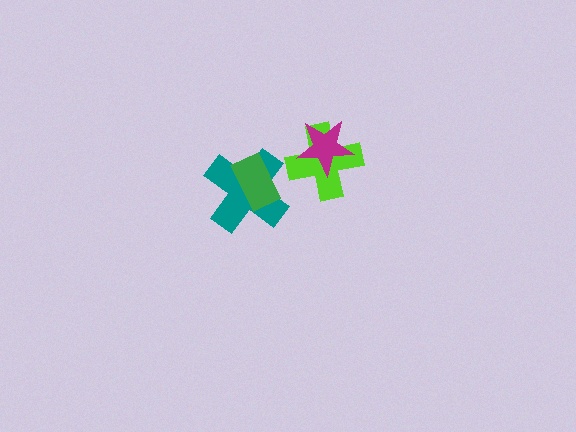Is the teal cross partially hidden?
Yes, it is partially covered by another shape.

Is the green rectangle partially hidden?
No, no other shape covers it.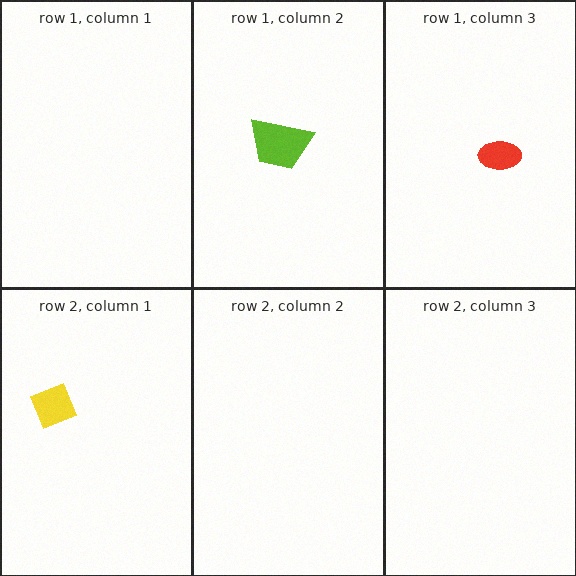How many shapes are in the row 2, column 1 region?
1.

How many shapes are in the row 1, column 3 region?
1.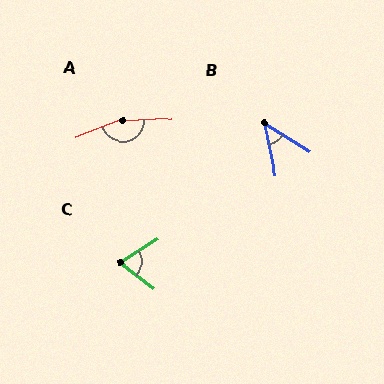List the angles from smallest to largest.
B (45°), C (70°), A (162°).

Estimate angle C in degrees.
Approximately 70 degrees.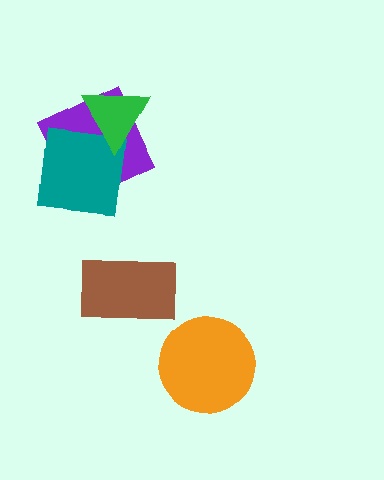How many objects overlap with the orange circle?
0 objects overlap with the orange circle.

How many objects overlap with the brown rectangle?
0 objects overlap with the brown rectangle.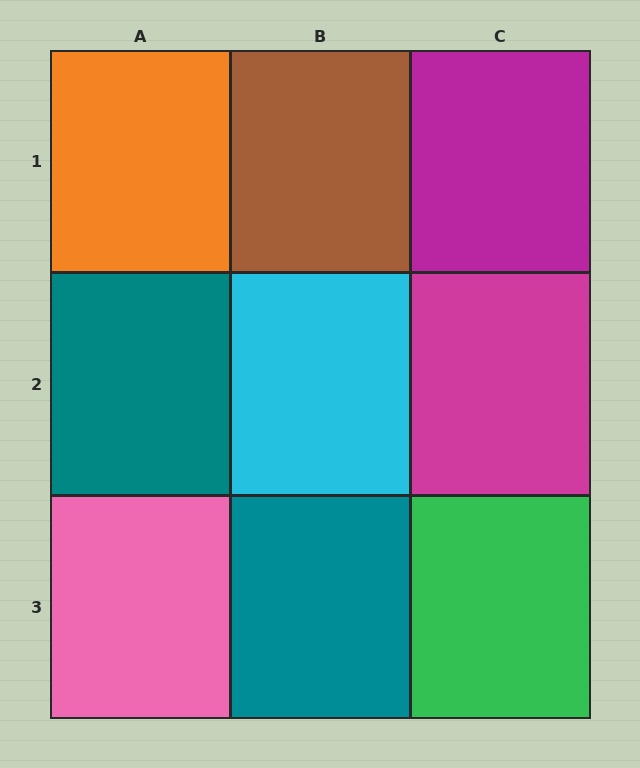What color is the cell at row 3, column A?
Pink.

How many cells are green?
1 cell is green.